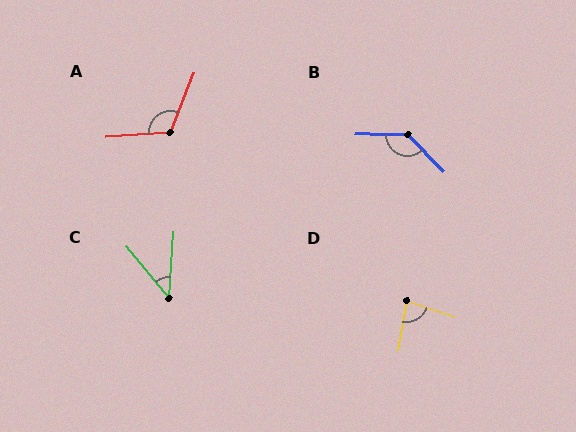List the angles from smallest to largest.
C (43°), D (81°), A (116°), B (134°).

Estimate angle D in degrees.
Approximately 81 degrees.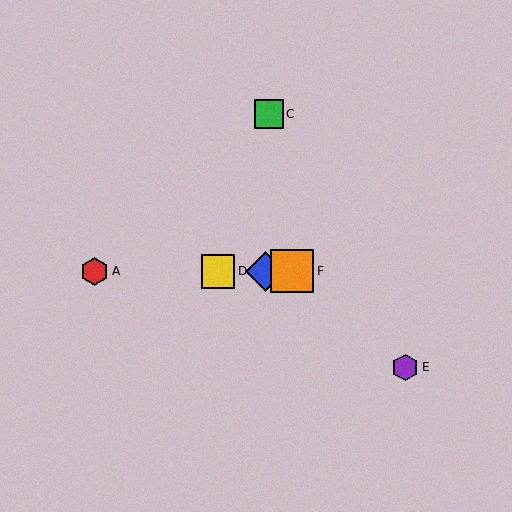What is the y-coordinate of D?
Object D is at y≈271.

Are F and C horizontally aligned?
No, F is at y≈271 and C is at y≈114.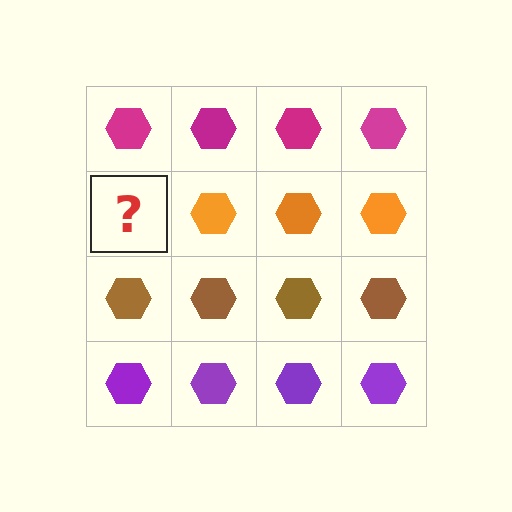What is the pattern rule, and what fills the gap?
The rule is that each row has a consistent color. The gap should be filled with an orange hexagon.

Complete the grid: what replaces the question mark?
The question mark should be replaced with an orange hexagon.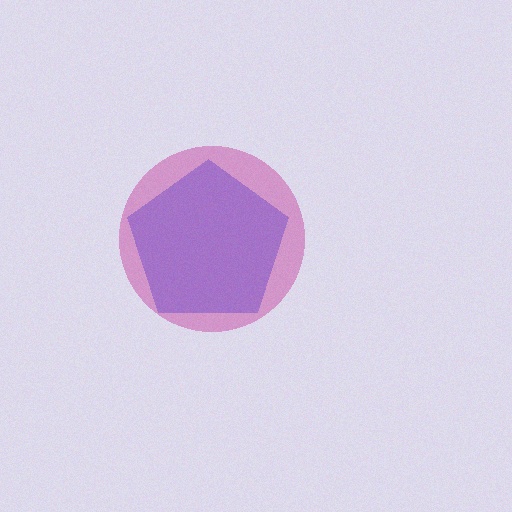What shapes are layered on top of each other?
The layered shapes are: a blue pentagon, a magenta circle.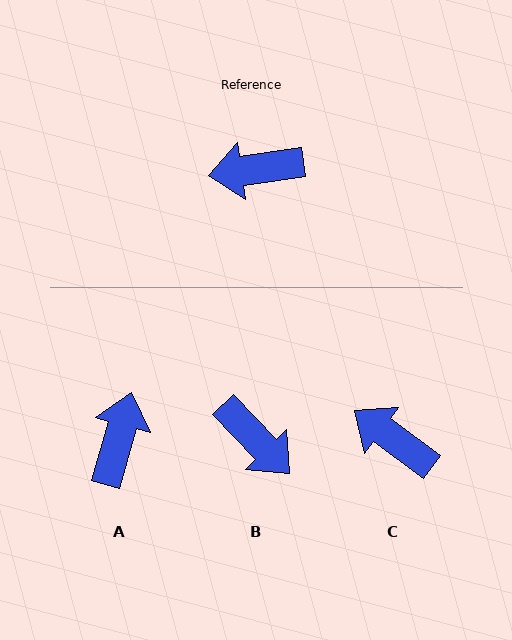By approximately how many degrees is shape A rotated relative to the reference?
Approximately 114 degrees clockwise.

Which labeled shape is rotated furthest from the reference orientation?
B, about 126 degrees away.